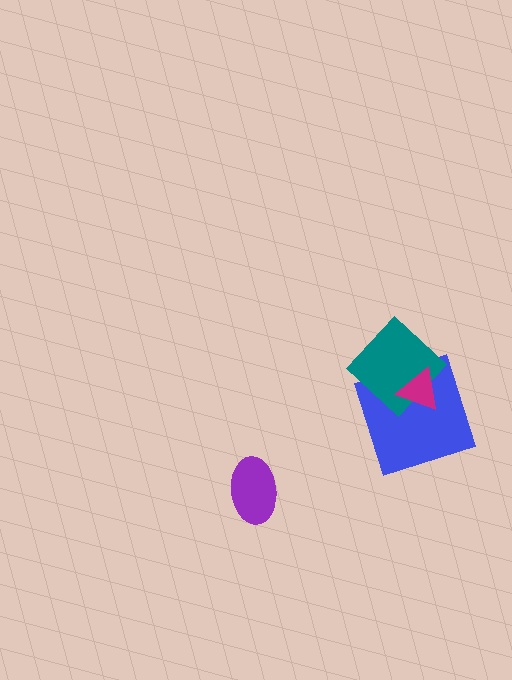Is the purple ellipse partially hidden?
No, no other shape covers it.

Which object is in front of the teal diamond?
The magenta triangle is in front of the teal diamond.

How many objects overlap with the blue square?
2 objects overlap with the blue square.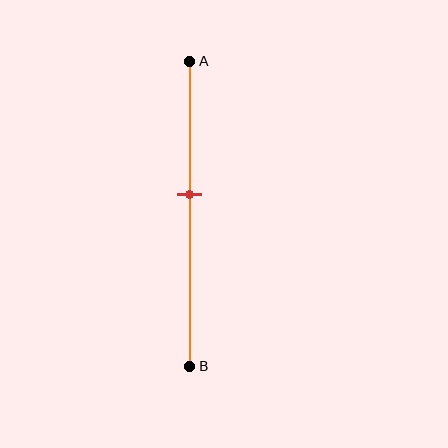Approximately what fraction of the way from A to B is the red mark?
The red mark is approximately 45% of the way from A to B.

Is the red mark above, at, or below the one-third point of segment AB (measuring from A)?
The red mark is below the one-third point of segment AB.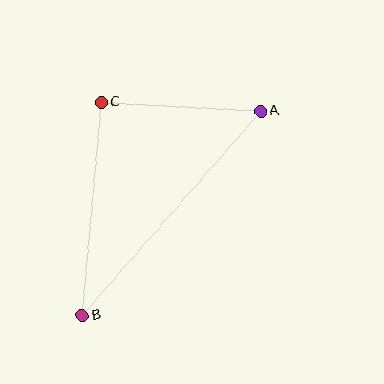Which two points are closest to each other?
Points A and C are closest to each other.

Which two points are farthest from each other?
Points A and B are farthest from each other.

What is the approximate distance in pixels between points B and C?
The distance between B and C is approximately 214 pixels.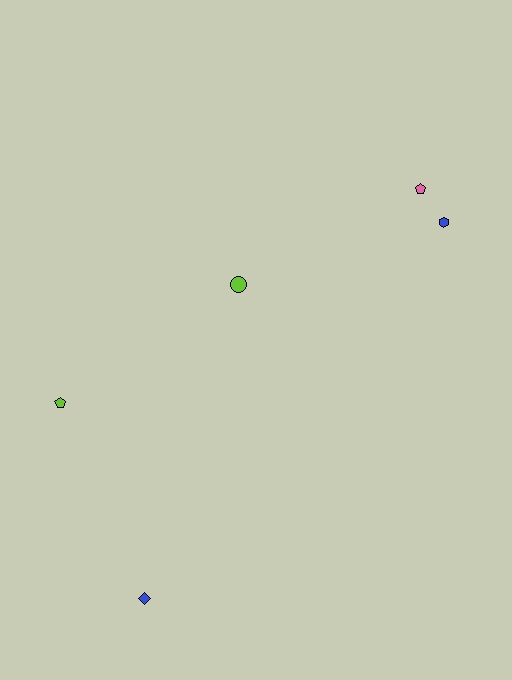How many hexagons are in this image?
There is 1 hexagon.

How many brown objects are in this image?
There are no brown objects.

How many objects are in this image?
There are 5 objects.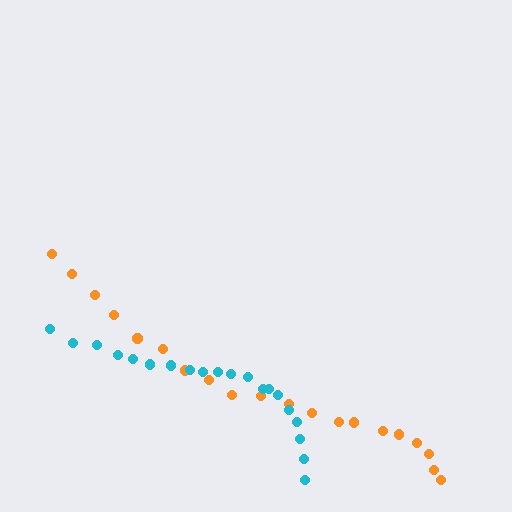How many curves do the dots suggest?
There are 2 distinct paths.